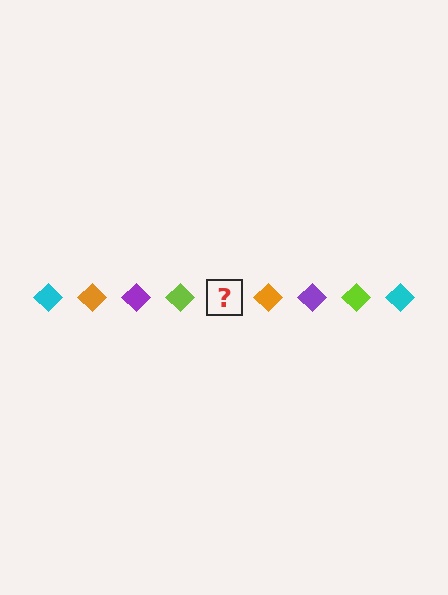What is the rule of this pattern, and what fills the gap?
The rule is that the pattern cycles through cyan, orange, purple, lime diamonds. The gap should be filled with a cyan diamond.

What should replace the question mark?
The question mark should be replaced with a cyan diamond.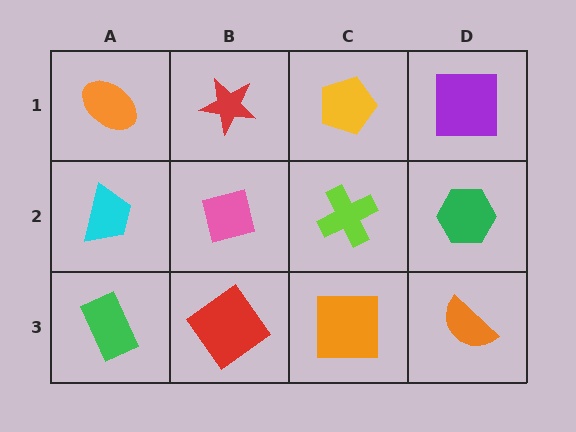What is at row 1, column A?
An orange ellipse.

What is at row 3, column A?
A green rectangle.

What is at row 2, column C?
A lime cross.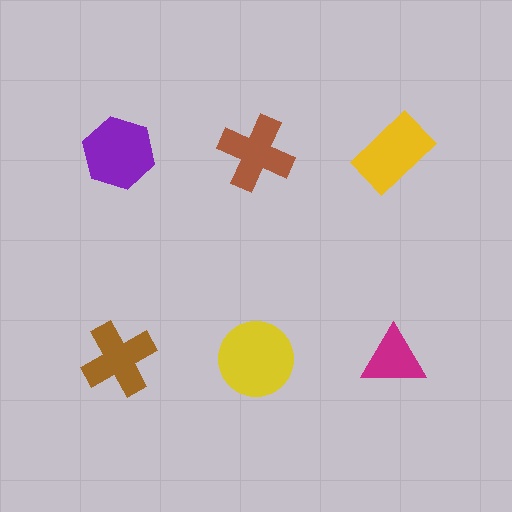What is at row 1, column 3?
A yellow rectangle.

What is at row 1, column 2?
A brown cross.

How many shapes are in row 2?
3 shapes.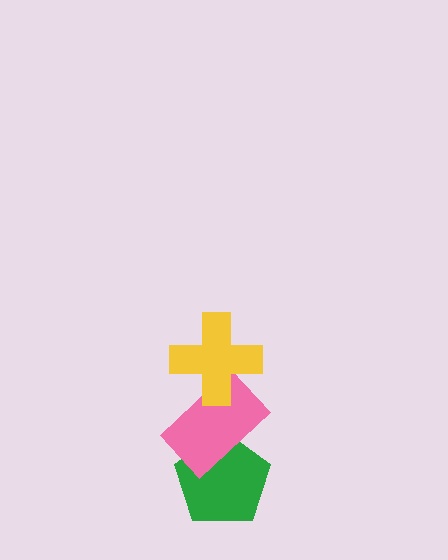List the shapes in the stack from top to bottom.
From top to bottom: the yellow cross, the pink rectangle, the green pentagon.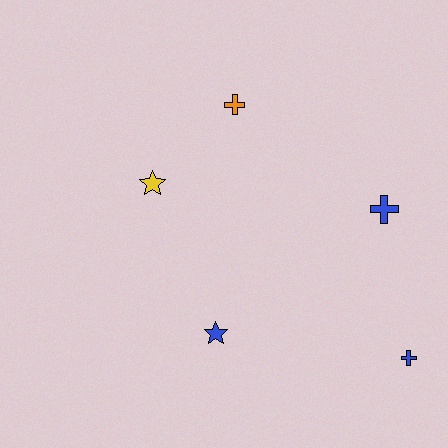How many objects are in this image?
There are 5 objects.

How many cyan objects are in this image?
There are no cyan objects.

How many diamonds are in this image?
There are no diamonds.